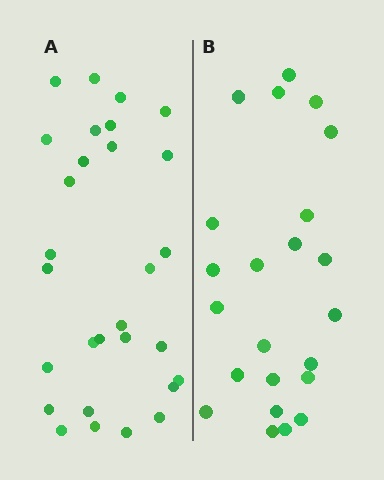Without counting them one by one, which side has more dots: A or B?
Region A (the left region) has more dots.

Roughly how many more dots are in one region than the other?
Region A has about 6 more dots than region B.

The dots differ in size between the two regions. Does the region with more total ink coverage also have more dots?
No. Region B has more total ink coverage because its dots are larger, but region A actually contains more individual dots. Total area can be misleading — the number of items is what matters here.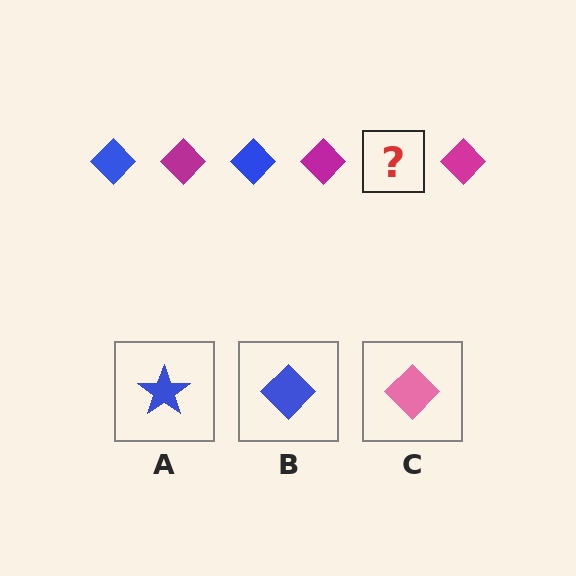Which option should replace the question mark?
Option B.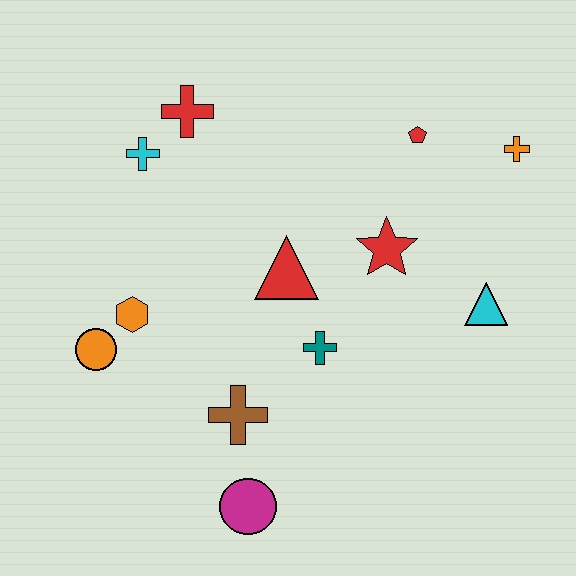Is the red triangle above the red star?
No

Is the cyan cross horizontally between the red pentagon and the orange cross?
No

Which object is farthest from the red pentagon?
The magenta circle is farthest from the red pentagon.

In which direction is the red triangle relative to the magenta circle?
The red triangle is above the magenta circle.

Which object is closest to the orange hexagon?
The orange circle is closest to the orange hexagon.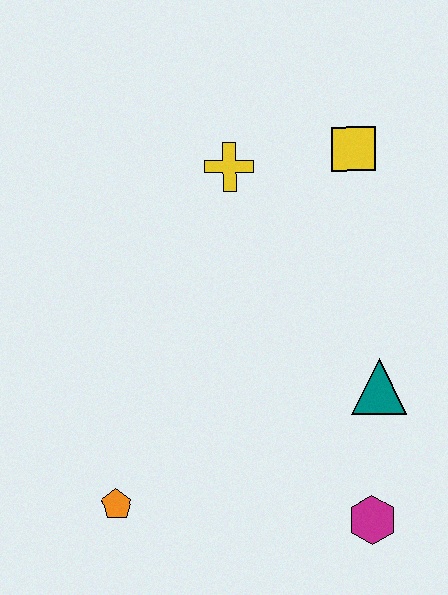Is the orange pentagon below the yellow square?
Yes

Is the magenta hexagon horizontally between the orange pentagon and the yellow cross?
No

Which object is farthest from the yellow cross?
The magenta hexagon is farthest from the yellow cross.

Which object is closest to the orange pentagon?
The magenta hexagon is closest to the orange pentagon.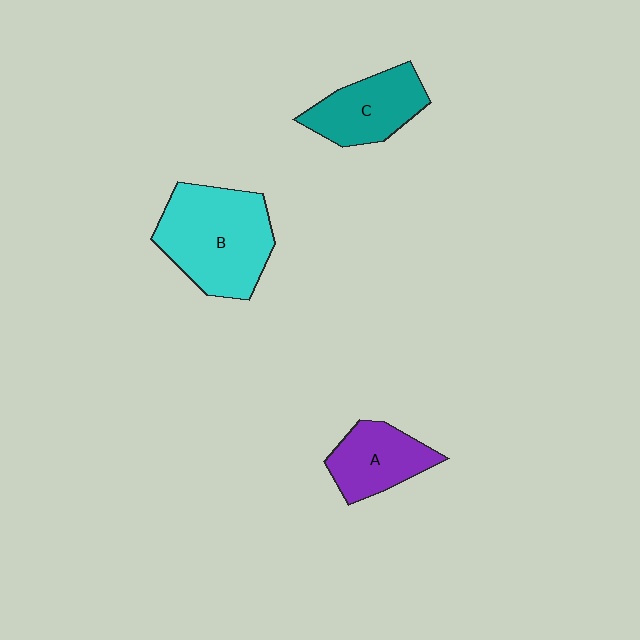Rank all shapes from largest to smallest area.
From largest to smallest: B (cyan), C (teal), A (purple).